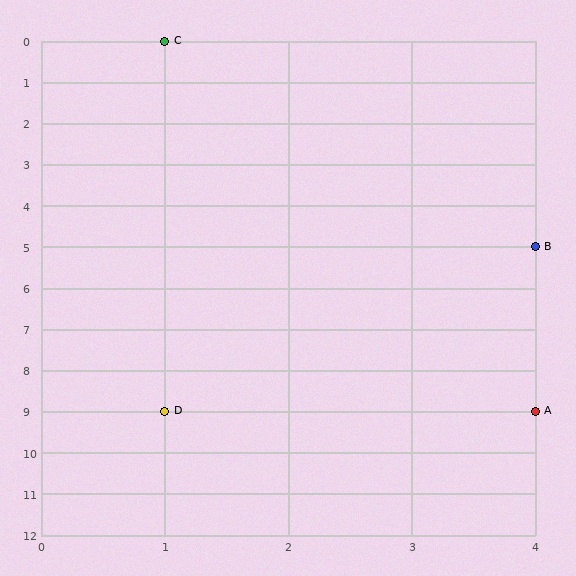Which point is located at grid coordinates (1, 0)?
Point C is at (1, 0).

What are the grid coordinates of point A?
Point A is at grid coordinates (4, 9).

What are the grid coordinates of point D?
Point D is at grid coordinates (1, 9).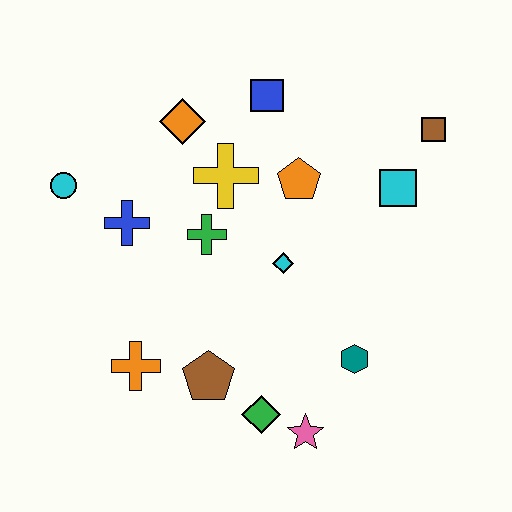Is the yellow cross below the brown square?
Yes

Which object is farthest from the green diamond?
The brown square is farthest from the green diamond.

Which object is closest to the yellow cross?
The green cross is closest to the yellow cross.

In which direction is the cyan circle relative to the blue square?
The cyan circle is to the left of the blue square.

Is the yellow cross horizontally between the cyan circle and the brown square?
Yes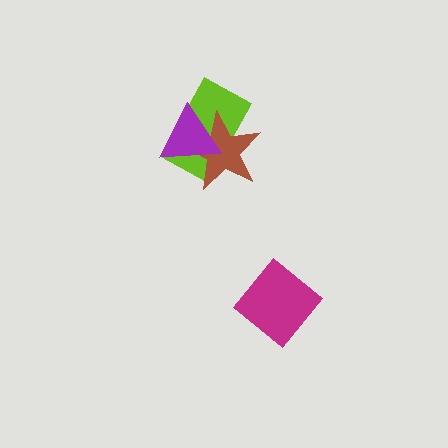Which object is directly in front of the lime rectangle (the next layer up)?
The brown star is directly in front of the lime rectangle.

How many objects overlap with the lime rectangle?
2 objects overlap with the lime rectangle.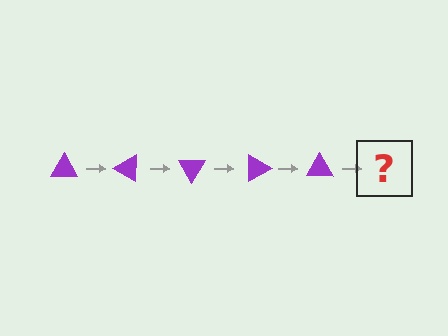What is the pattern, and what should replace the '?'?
The pattern is that the triangle rotates 30 degrees each step. The '?' should be a purple triangle rotated 150 degrees.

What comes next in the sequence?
The next element should be a purple triangle rotated 150 degrees.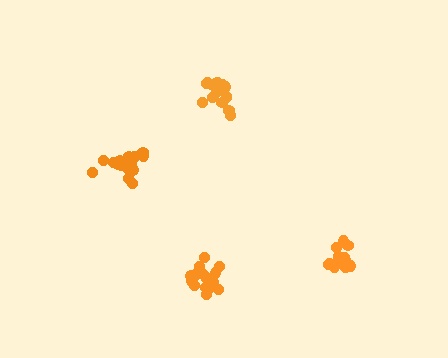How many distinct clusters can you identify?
There are 4 distinct clusters.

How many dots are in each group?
Group 1: 13 dots, Group 2: 18 dots, Group 3: 15 dots, Group 4: 17 dots (63 total).